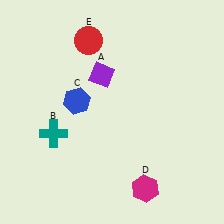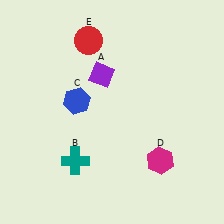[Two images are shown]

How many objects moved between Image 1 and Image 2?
2 objects moved between the two images.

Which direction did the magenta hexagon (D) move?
The magenta hexagon (D) moved up.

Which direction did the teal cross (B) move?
The teal cross (B) moved down.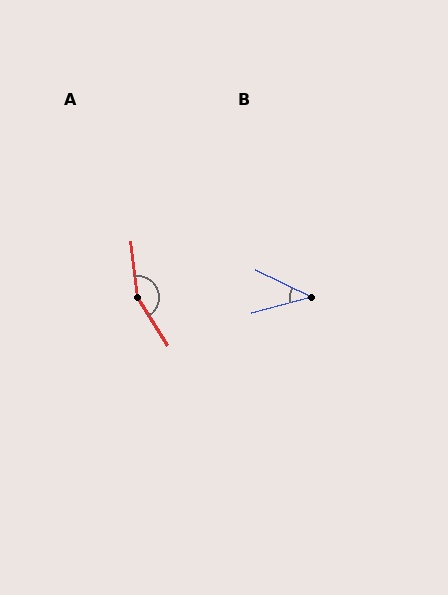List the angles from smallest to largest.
B (41°), A (154°).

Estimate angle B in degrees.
Approximately 41 degrees.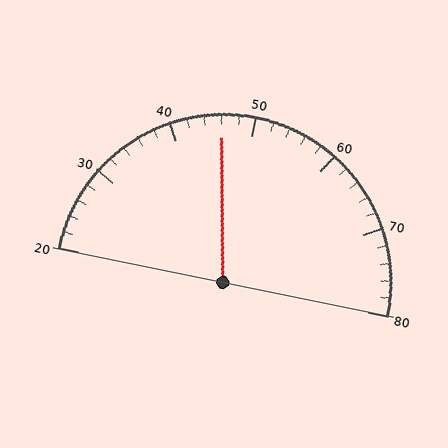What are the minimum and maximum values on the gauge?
The gauge ranges from 20 to 80.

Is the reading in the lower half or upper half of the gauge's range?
The reading is in the lower half of the range (20 to 80).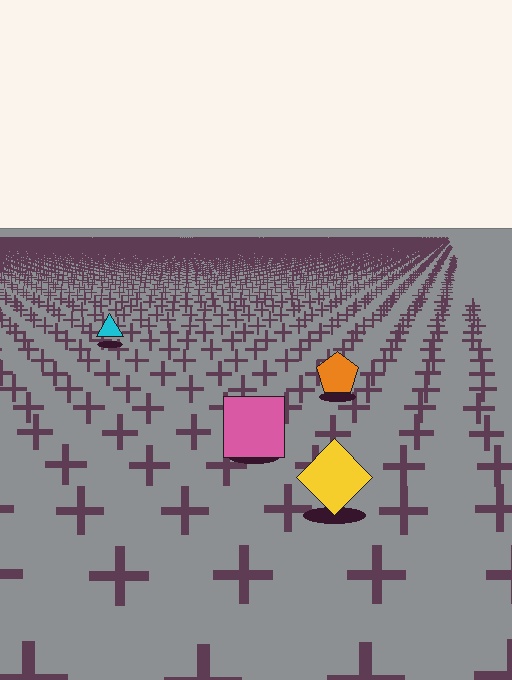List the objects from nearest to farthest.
From nearest to farthest: the yellow diamond, the pink square, the orange pentagon, the cyan triangle.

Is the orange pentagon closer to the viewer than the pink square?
No. The pink square is closer — you can tell from the texture gradient: the ground texture is coarser near it.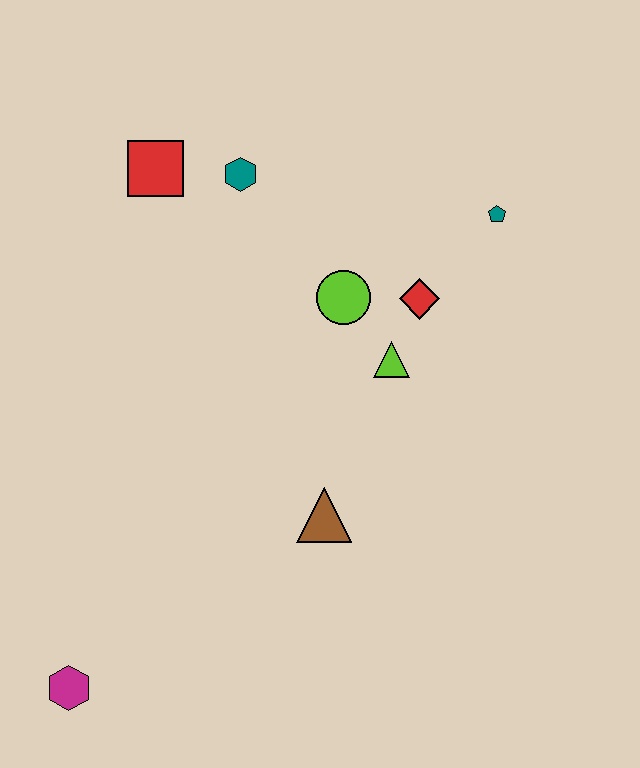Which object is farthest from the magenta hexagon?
The teal pentagon is farthest from the magenta hexagon.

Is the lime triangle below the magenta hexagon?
No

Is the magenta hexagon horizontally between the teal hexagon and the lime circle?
No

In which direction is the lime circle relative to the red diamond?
The lime circle is to the left of the red diamond.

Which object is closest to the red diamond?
The lime triangle is closest to the red diamond.